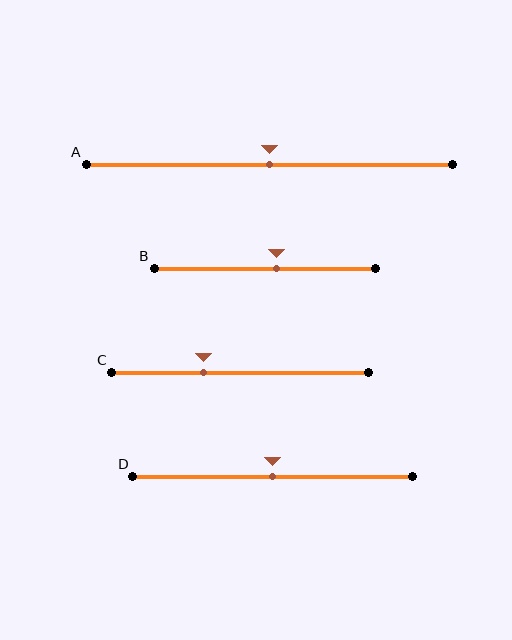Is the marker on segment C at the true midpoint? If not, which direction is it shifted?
No, the marker on segment C is shifted to the left by about 14% of the segment length.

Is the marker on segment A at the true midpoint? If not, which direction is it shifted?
Yes, the marker on segment A is at the true midpoint.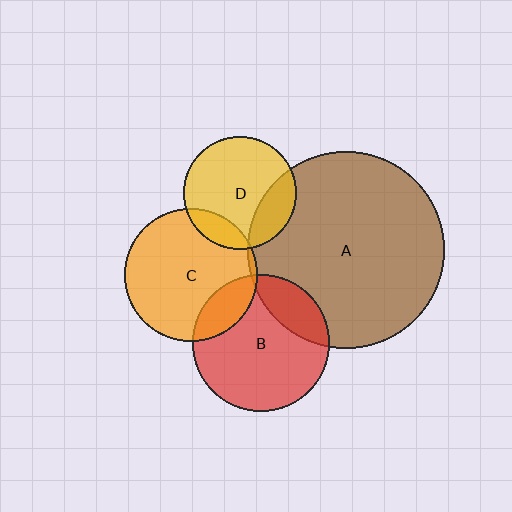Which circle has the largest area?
Circle A (brown).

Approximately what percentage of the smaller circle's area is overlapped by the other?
Approximately 20%.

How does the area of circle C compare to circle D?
Approximately 1.4 times.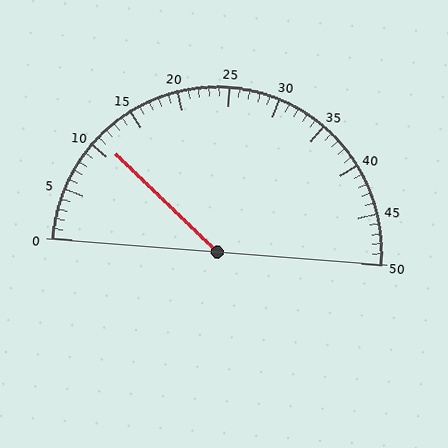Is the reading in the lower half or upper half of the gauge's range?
The reading is in the lower half of the range (0 to 50).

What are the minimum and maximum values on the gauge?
The gauge ranges from 0 to 50.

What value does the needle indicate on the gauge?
The needle indicates approximately 11.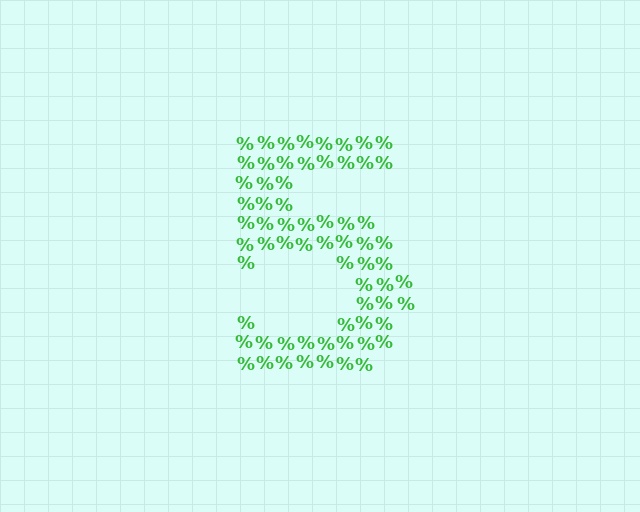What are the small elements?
The small elements are percent signs.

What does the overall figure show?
The overall figure shows the digit 5.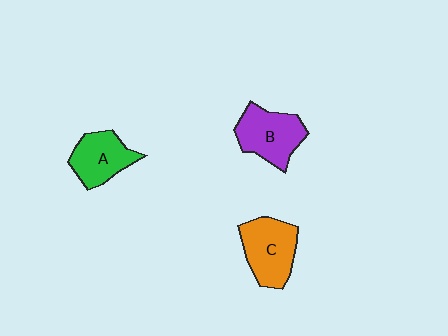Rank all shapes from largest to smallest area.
From largest to smallest: C (orange), B (purple), A (green).